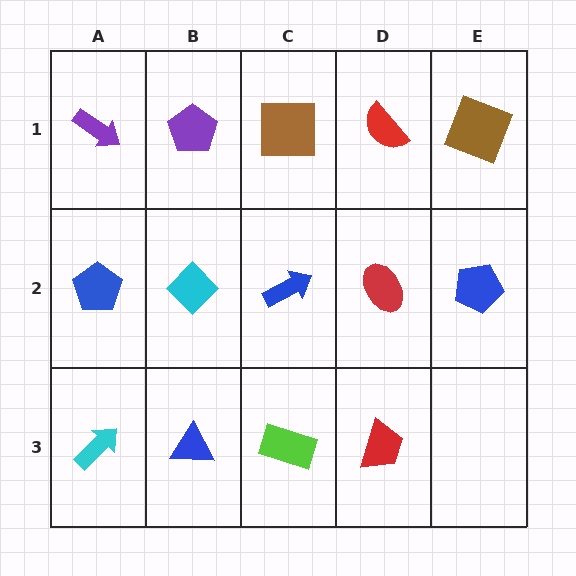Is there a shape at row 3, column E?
No, that cell is empty.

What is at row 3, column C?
A lime rectangle.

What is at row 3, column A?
A cyan arrow.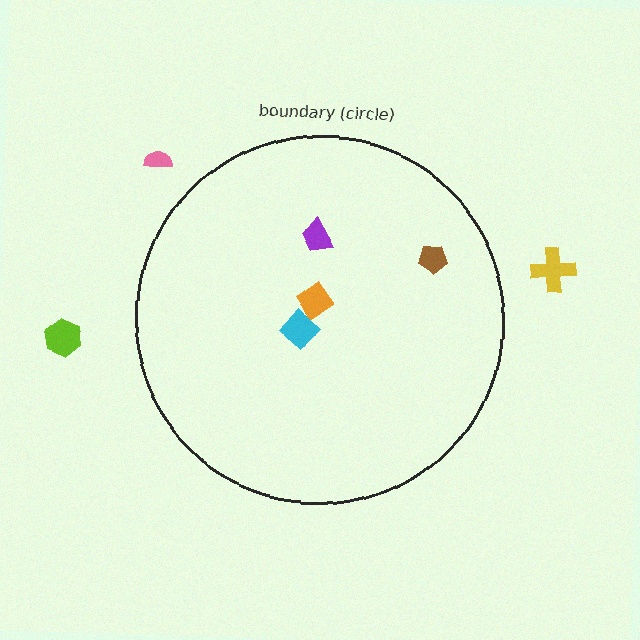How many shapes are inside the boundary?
4 inside, 3 outside.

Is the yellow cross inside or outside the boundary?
Outside.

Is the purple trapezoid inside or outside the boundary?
Inside.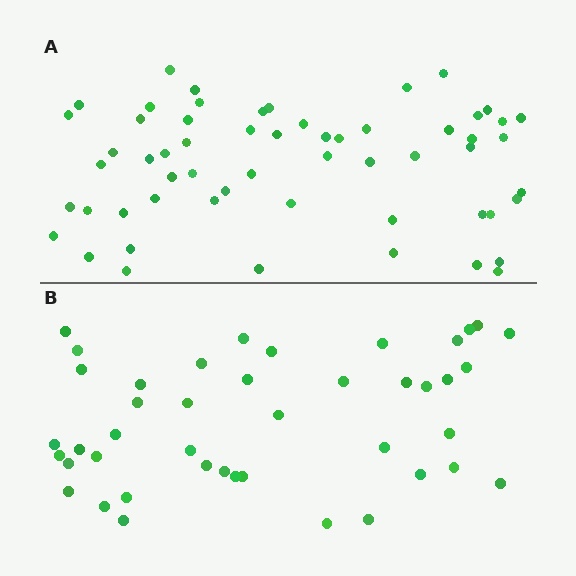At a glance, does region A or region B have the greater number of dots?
Region A (the top region) has more dots.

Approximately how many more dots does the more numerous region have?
Region A has approximately 15 more dots than region B.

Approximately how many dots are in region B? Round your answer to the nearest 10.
About 40 dots. (The exact count is 43, which rounds to 40.)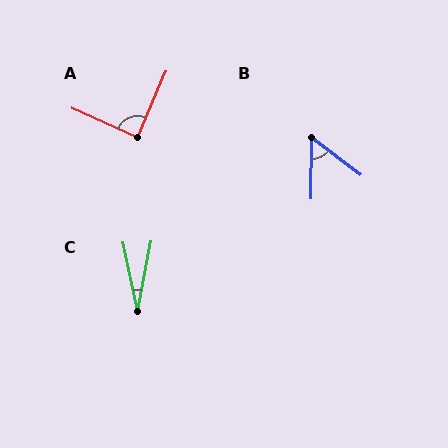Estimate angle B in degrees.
Approximately 53 degrees.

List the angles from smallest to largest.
C (23°), B (53°), A (89°).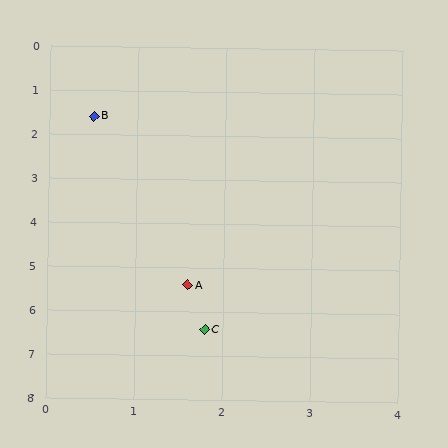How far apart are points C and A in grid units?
Points C and A are about 1.0 grid units apart.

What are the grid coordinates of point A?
Point A is at approximately (1.6, 5.4).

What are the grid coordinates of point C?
Point C is at approximately (1.8, 6.4).